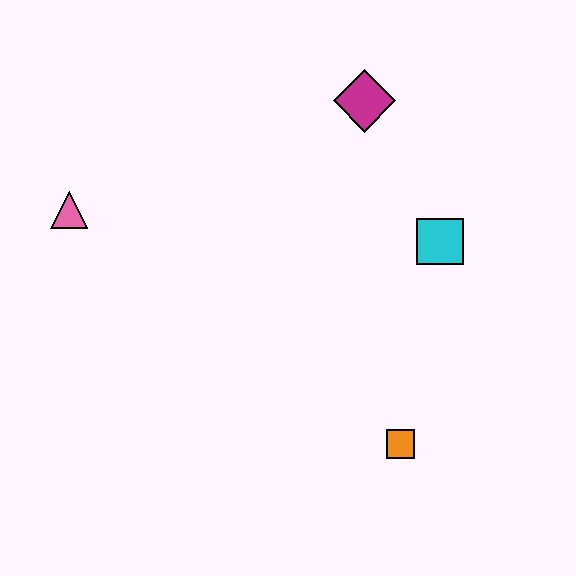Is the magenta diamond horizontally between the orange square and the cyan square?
No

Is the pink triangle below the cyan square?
No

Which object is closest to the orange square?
The cyan square is closest to the orange square.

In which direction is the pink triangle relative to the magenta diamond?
The pink triangle is to the left of the magenta diamond.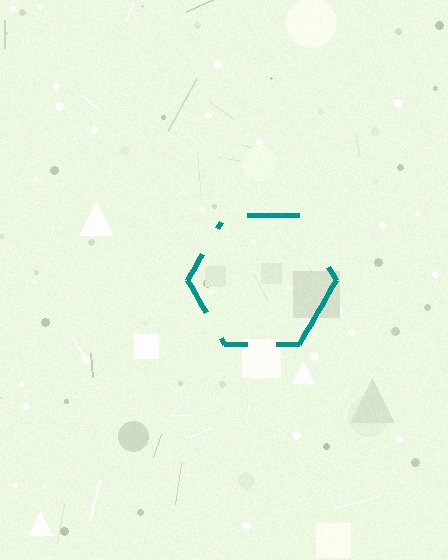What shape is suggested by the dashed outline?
The dashed outline suggests a hexagon.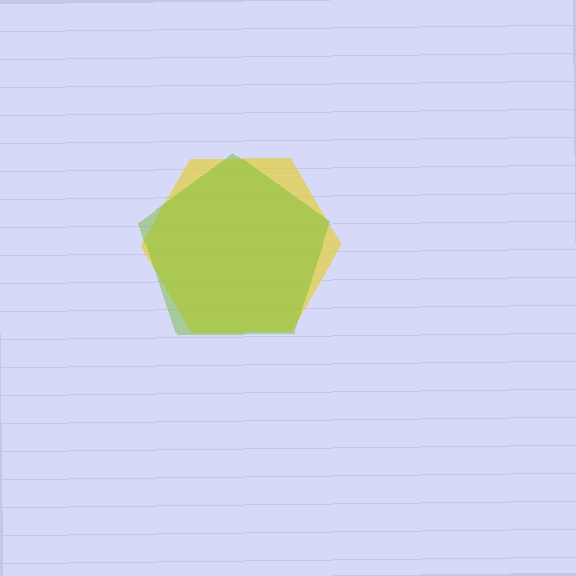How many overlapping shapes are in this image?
There are 2 overlapping shapes in the image.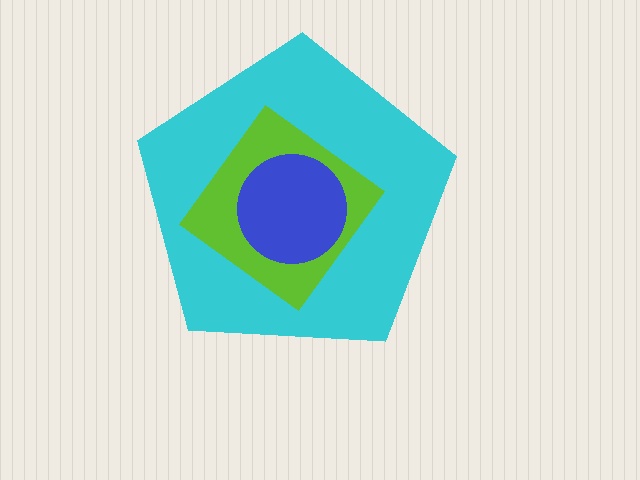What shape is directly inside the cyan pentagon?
The lime diamond.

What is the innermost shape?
The blue circle.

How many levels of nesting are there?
3.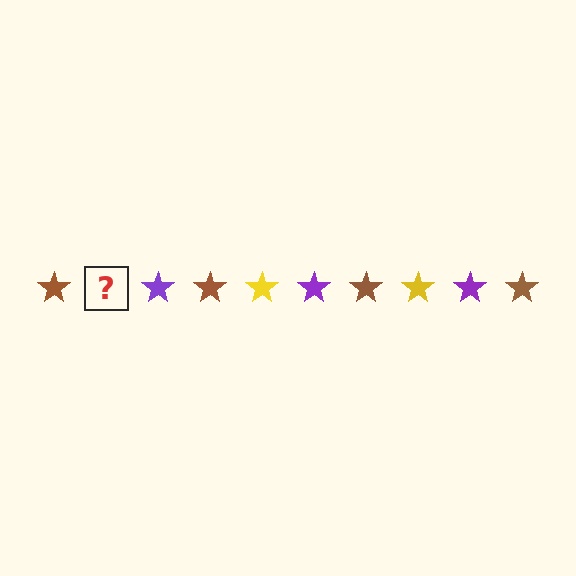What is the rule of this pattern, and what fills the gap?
The rule is that the pattern cycles through brown, yellow, purple stars. The gap should be filled with a yellow star.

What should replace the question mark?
The question mark should be replaced with a yellow star.